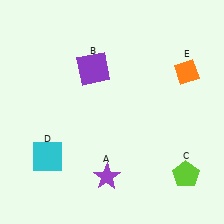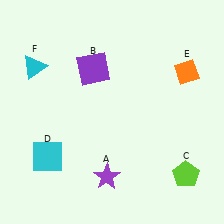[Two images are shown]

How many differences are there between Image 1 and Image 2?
There is 1 difference between the two images.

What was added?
A cyan triangle (F) was added in Image 2.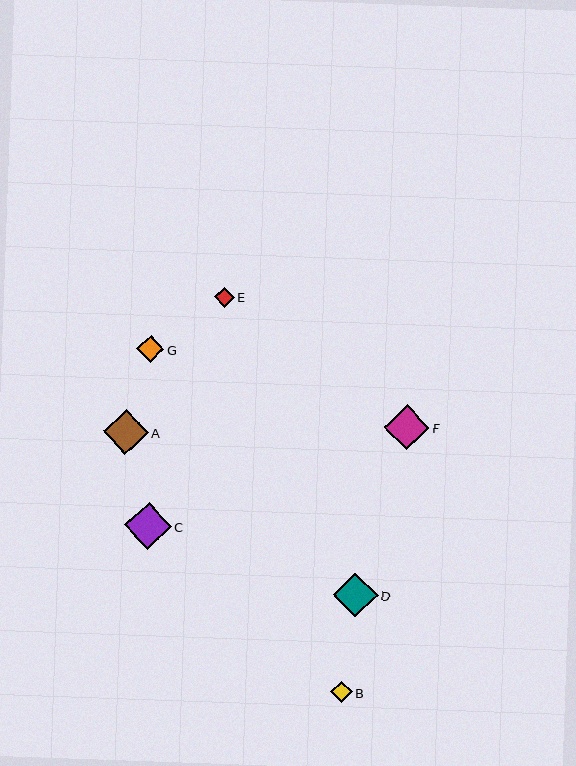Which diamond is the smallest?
Diamond E is the smallest with a size of approximately 20 pixels.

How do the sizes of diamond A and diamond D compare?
Diamond A and diamond D are approximately the same size.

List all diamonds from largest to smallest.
From largest to smallest: C, F, A, D, G, B, E.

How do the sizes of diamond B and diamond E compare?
Diamond B and diamond E are approximately the same size.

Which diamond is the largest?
Diamond C is the largest with a size of approximately 47 pixels.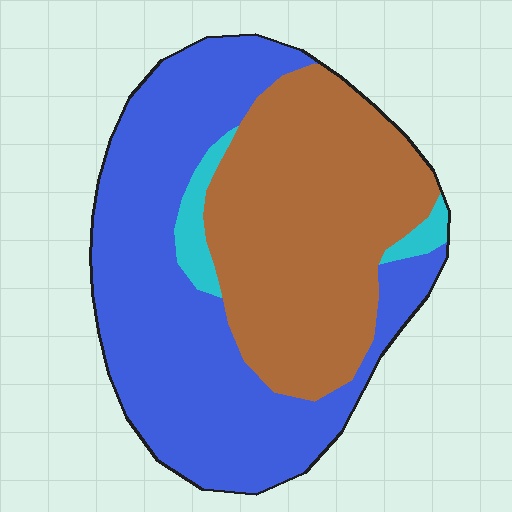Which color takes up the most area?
Blue, at roughly 50%.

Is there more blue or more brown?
Blue.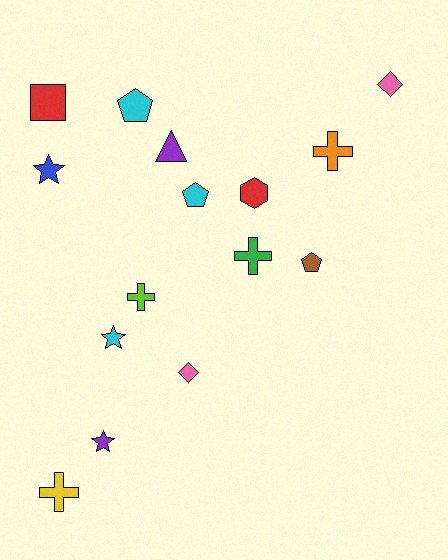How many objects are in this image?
There are 15 objects.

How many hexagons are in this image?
There is 1 hexagon.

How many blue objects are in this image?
There is 1 blue object.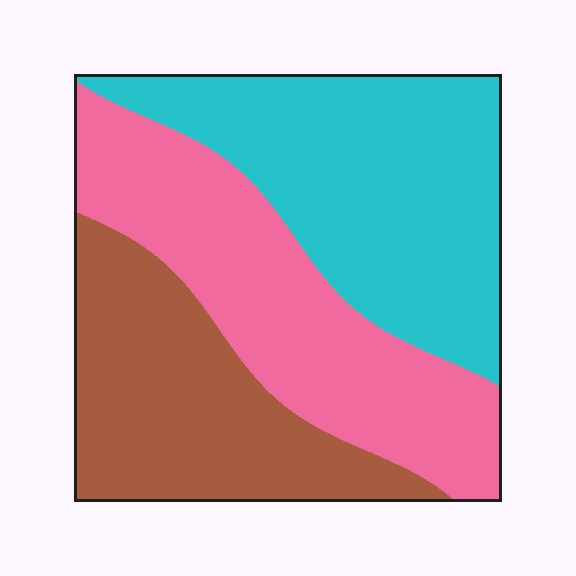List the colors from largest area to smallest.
From largest to smallest: cyan, pink, brown.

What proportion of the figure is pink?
Pink takes up between a quarter and a half of the figure.